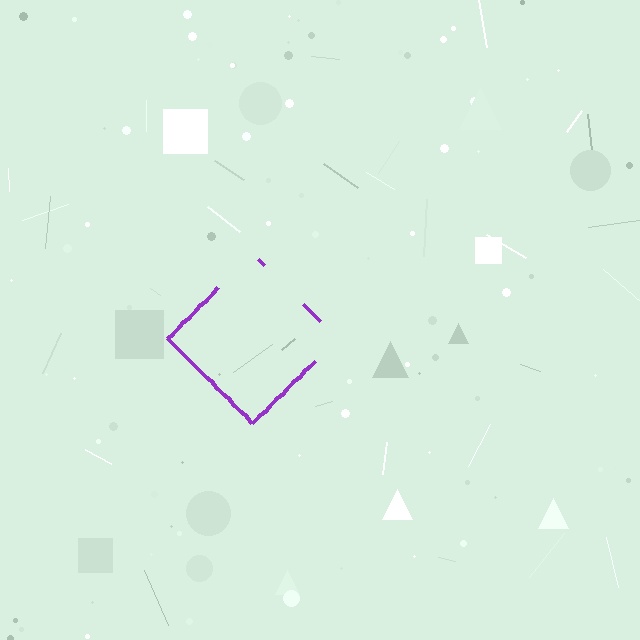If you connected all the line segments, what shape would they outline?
They would outline a diamond.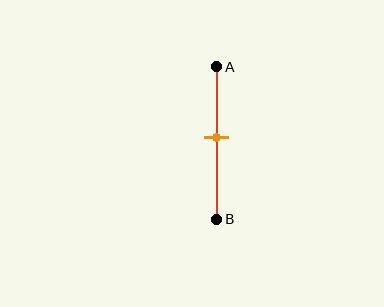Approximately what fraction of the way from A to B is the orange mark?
The orange mark is approximately 45% of the way from A to B.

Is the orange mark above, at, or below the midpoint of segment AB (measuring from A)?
The orange mark is above the midpoint of segment AB.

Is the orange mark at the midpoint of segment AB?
No, the mark is at about 45% from A, not at the 50% midpoint.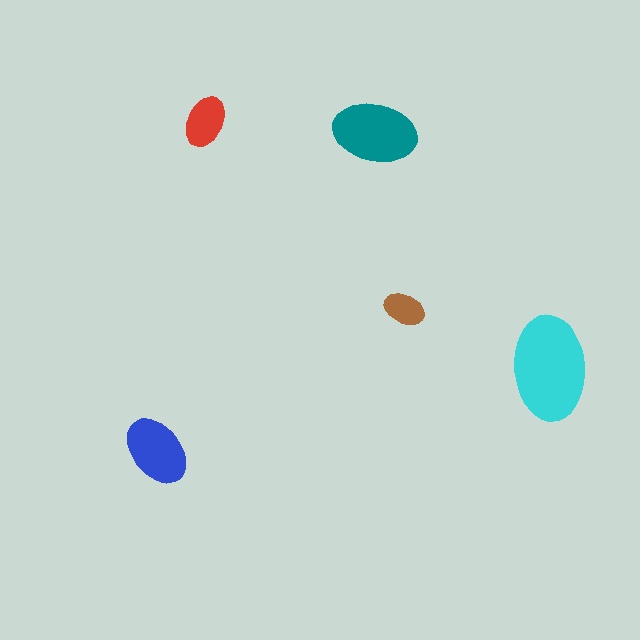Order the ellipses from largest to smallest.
the cyan one, the teal one, the blue one, the red one, the brown one.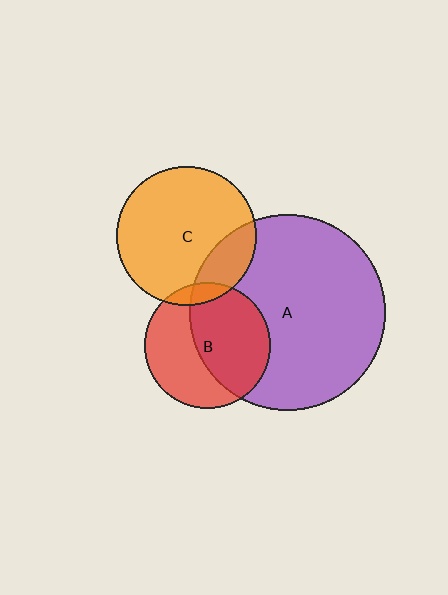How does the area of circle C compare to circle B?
Approximately 1.2 times.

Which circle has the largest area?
Circle A (purple).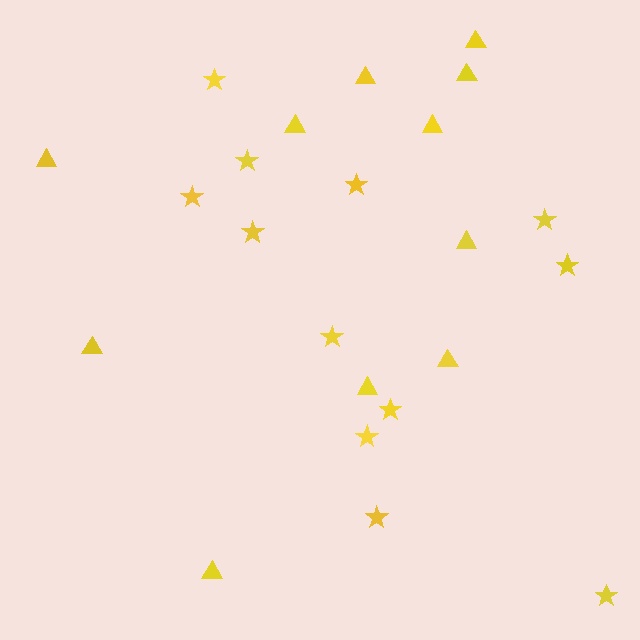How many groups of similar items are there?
There are 2 groups: one group of triangles (11) and one group of stars (12).